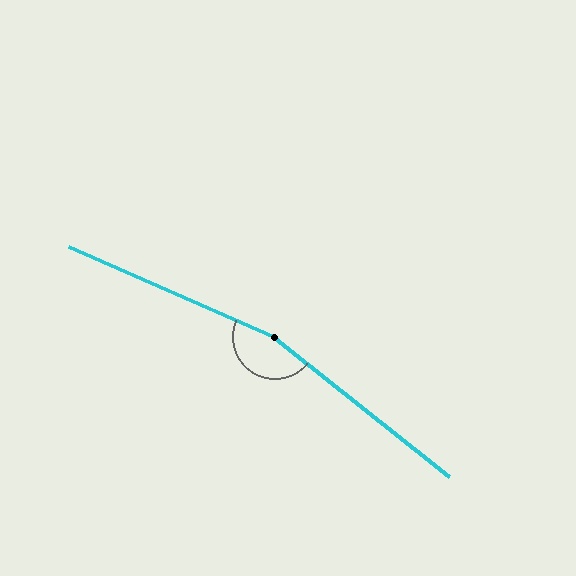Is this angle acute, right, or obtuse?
It is obtuse.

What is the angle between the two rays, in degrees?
Approximately 165 degrees.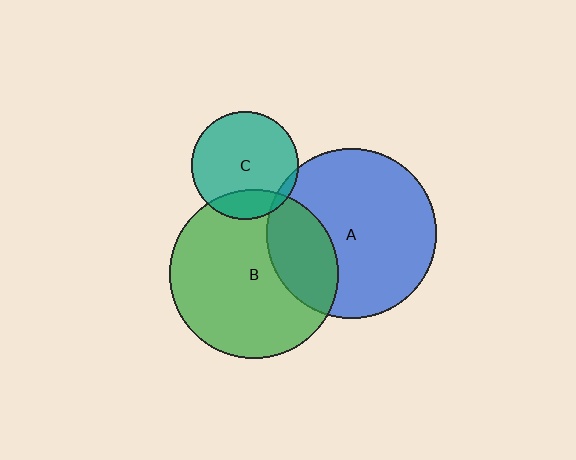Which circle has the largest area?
Circle A (blue).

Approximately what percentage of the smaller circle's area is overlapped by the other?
Approximately 25%.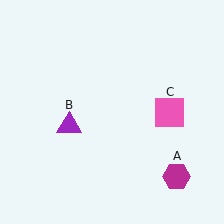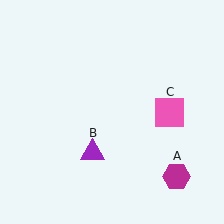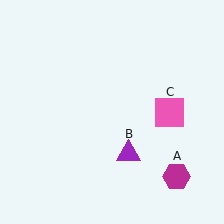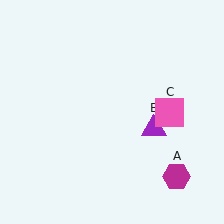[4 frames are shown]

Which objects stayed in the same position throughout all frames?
Magenta hexagon (object A) and pink square (object C) remained stationary.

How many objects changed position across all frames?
1 object changed position: purple triangle (object B).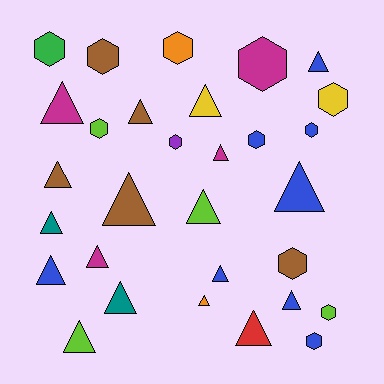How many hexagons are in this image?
There are 12 hexagons.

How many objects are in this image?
There are 30 objects.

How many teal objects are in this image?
There are 2 teal objects.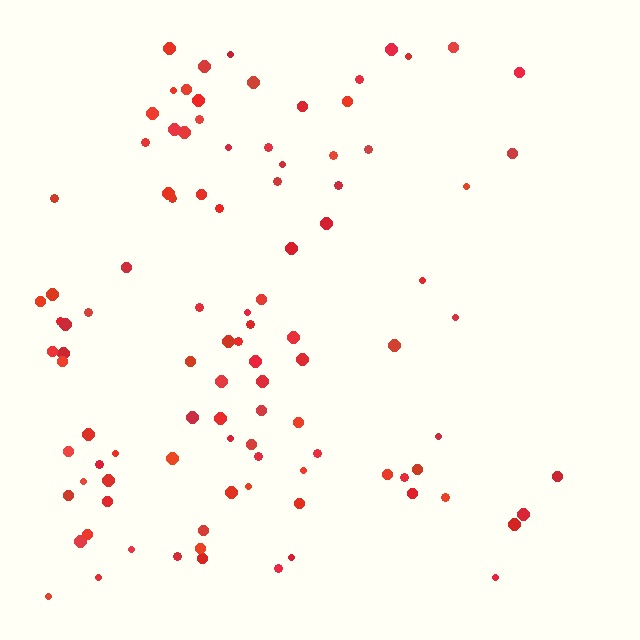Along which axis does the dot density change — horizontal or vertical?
Horizontal.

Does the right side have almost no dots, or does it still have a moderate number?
Still a moderate number, just noticeably fewer than the left.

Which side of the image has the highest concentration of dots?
The left.